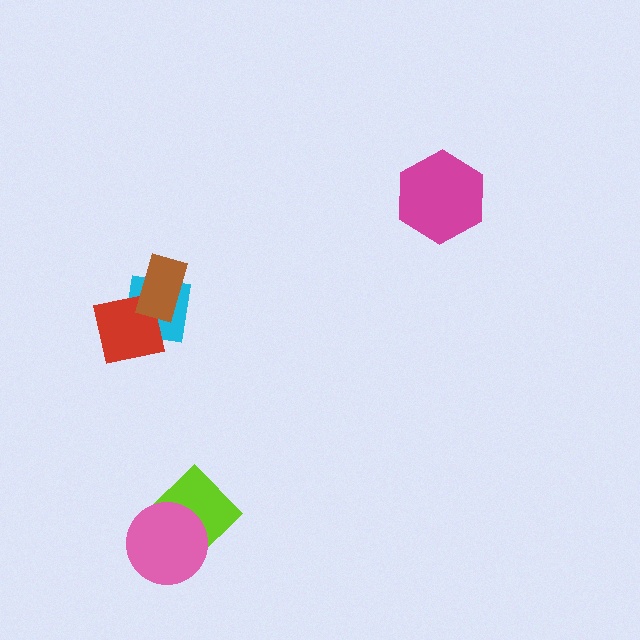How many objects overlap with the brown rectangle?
2 objects overlap with the brown rectangle.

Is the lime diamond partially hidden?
Yes, it is partially covered by another shape.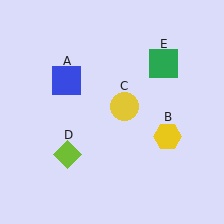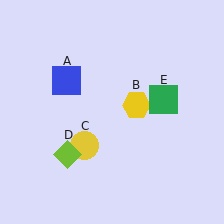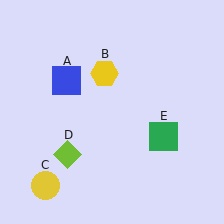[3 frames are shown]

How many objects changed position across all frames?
3 objects changed position: yellow hexagon (object B), yellow circle (object C), green square (object E).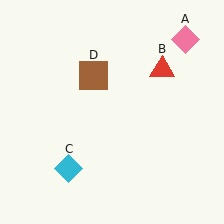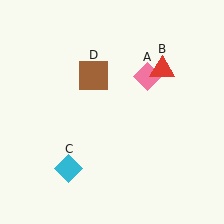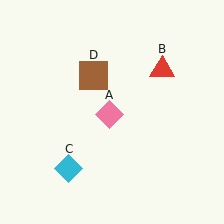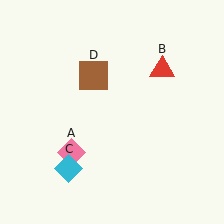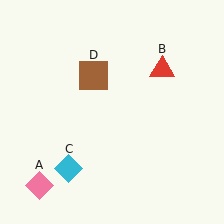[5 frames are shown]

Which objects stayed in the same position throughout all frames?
Red triangle (object B) and cyan diamond (object C) and brown square (object D) remained stationary.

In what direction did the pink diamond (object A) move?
The pink diamond (object A) moved down and to the left.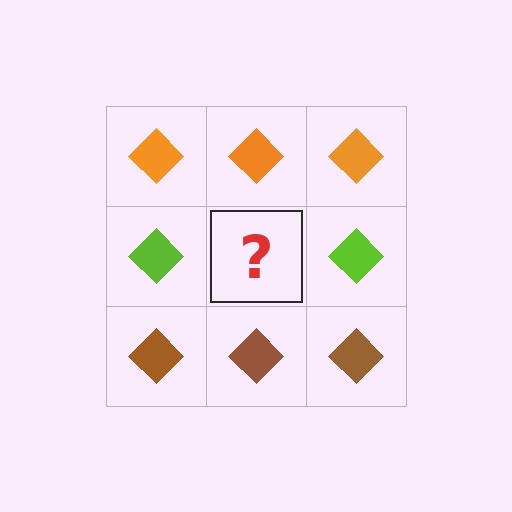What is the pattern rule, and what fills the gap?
The rule is that each row has a consistent color. The gap should be filled with a lime diamond.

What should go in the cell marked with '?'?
The missing cell should contain a lime diamond.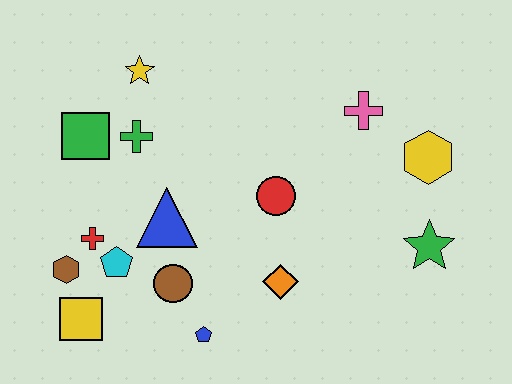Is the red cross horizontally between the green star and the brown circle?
No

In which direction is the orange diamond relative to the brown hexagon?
The orange diamond is to the right of the brown hexagon.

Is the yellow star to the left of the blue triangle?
Yes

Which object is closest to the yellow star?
The green cross is closest to the yellow star.